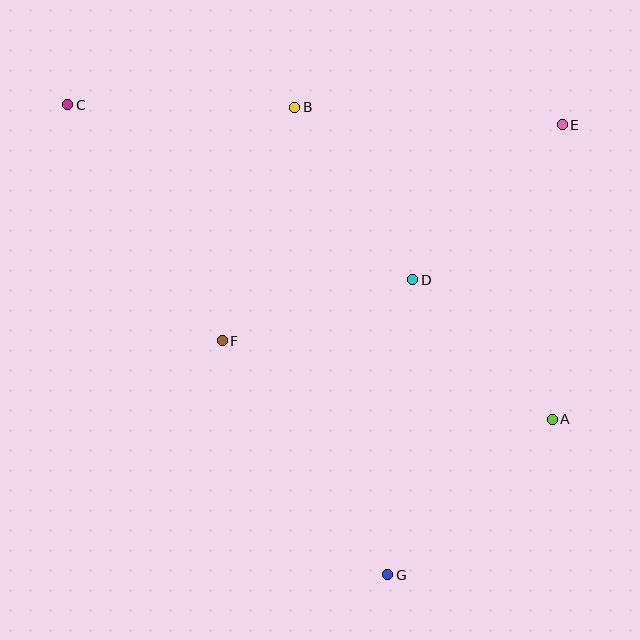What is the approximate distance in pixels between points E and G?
The distance between E and G is approximately 483 pixels.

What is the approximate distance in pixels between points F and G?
The distance between F and G is approximately 287 pixels.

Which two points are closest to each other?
Points A and D are closest to each other.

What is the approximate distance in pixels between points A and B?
The distance between A and B is approximately 404 pixels.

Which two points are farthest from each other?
Points A and C are farthest from each other.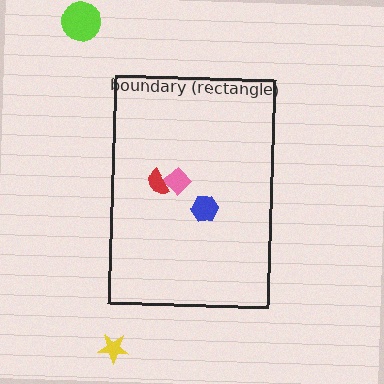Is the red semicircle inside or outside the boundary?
Inside.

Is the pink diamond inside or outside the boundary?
Inside.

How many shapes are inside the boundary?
3 inside, 2 outside.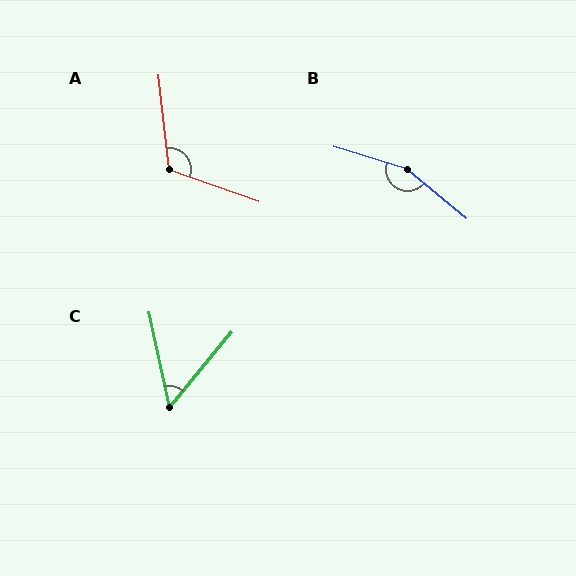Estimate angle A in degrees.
Approximately 116 degrees.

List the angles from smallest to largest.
C (52°), A (116°), B (157°).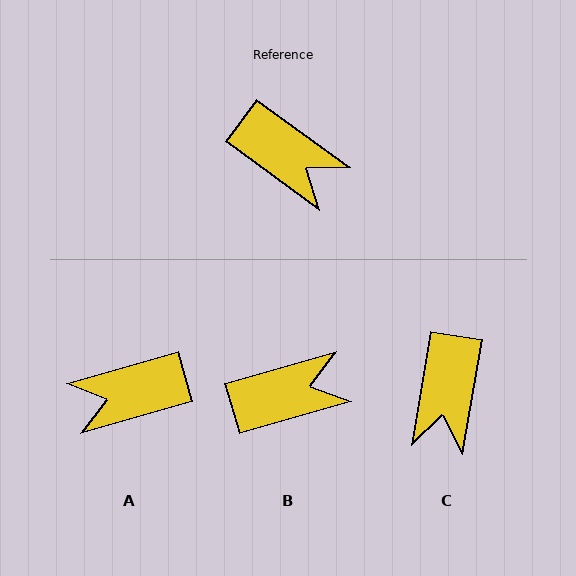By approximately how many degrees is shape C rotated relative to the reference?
Approximately 63 degrees clockwise.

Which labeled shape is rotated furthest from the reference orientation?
A, about 128 degrees away.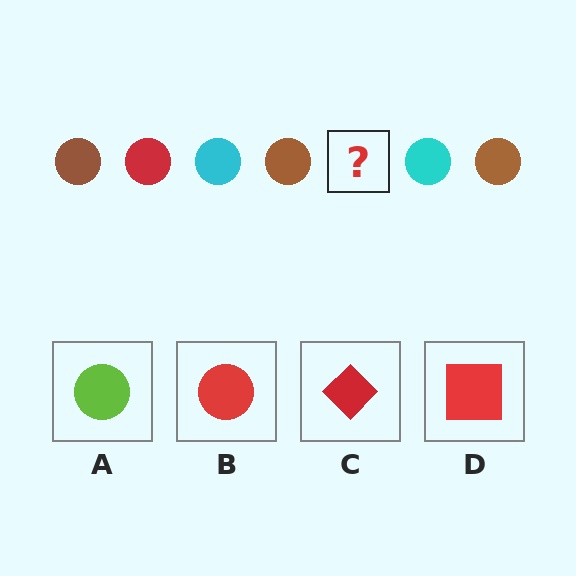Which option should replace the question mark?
Option B.